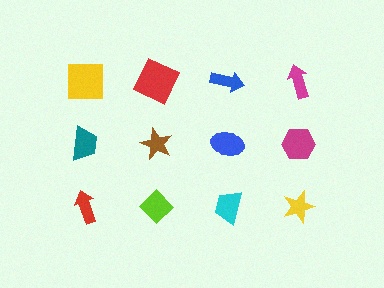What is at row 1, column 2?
A red square.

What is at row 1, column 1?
A yellow square.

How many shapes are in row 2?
4 shapes.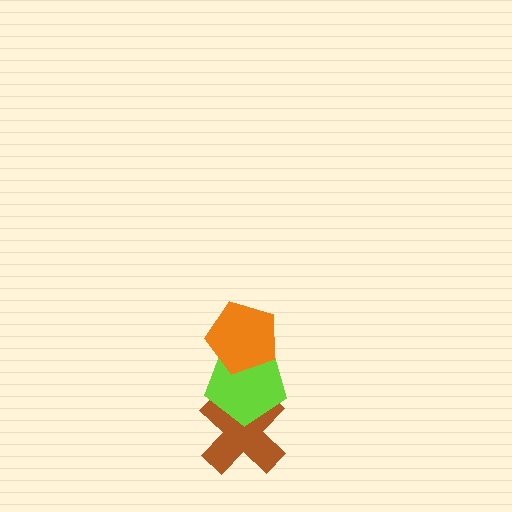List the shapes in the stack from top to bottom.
From top to bottom: the orange pentagon, the lime pentagon, the brown cross.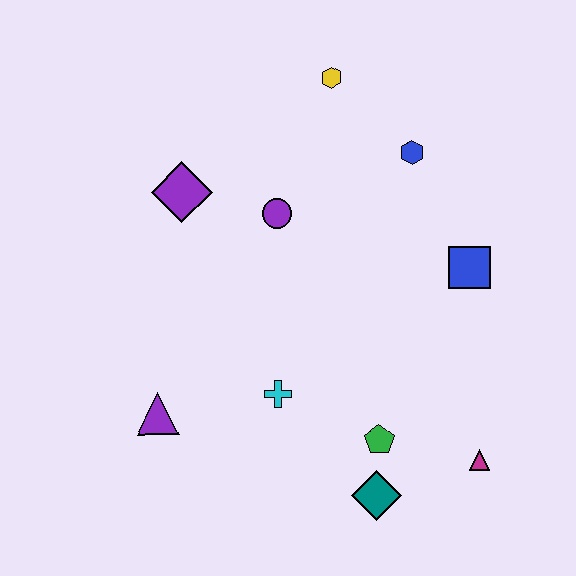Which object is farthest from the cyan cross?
The yellow hexagon is farthest from the cyan cross.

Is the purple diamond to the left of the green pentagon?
Yes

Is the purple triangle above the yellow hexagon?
No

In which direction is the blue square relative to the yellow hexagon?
The blue square is below the yellow hexagon.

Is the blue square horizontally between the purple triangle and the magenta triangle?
Yes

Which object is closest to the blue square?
The blue hexagon is closest to the blue square.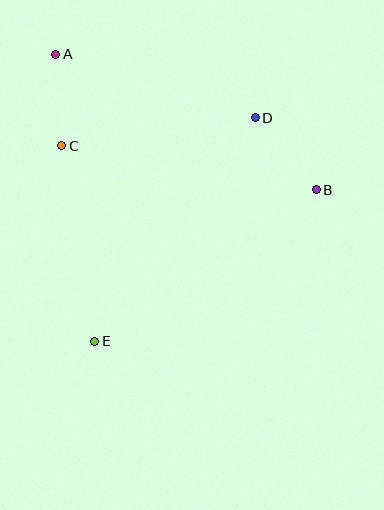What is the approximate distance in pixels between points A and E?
The distance between A and E is approximately 290 pixels.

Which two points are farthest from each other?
Points A and B are farthest from each other.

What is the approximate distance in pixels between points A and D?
The distance between A and D is approximately 209 pixels.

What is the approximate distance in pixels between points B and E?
The distance between B and E is approximately 269 pixels.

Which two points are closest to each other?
Points A and C are closest to each other.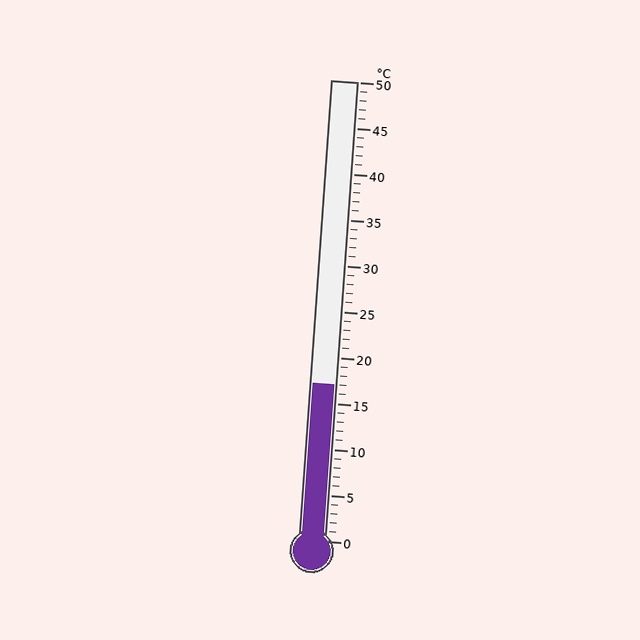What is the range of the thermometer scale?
The thermometer scale ranges from 0°C to 50°C.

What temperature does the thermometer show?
The thermometer shows approximately 17°C.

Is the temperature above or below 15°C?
The temperature is above 15°C.